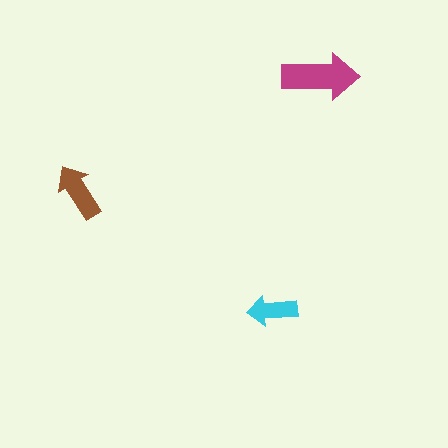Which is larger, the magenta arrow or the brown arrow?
The magenta one.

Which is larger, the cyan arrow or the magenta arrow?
The magenta one.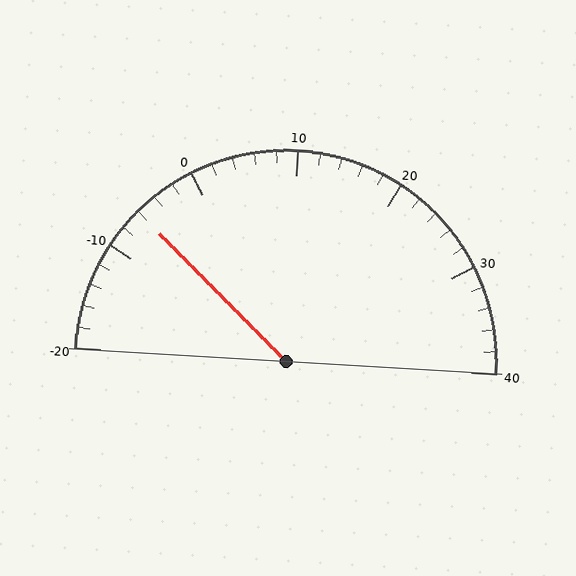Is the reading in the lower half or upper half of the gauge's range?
The reading is in the lower half of the range (-20 to 40).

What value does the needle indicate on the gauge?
The needle indicates approximately -6.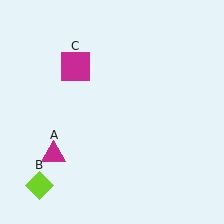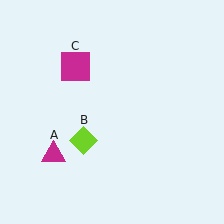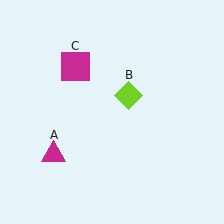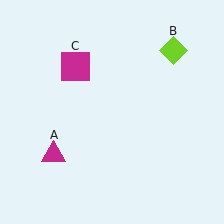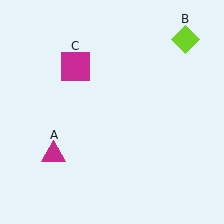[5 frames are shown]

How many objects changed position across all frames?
1 object changed position: lime diamond (object B).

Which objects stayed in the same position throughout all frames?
Magenta triangle (object A) and magenta square (object C) remained stationary.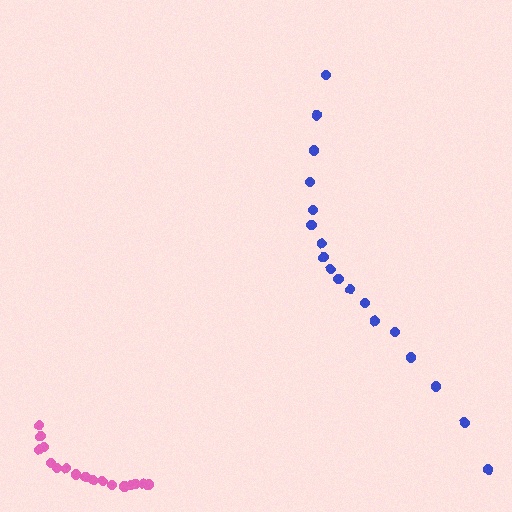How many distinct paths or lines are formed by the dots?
There are 2 distinct paths.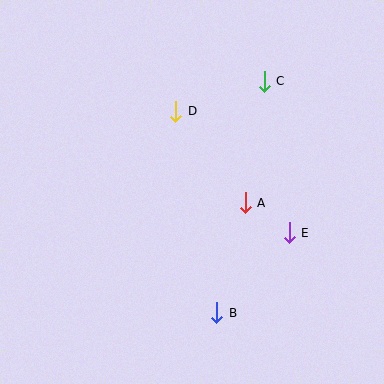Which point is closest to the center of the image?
Point A at (245, 203) is closest to the center.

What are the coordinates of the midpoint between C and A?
The midpoint between C and A is at (255, 142).